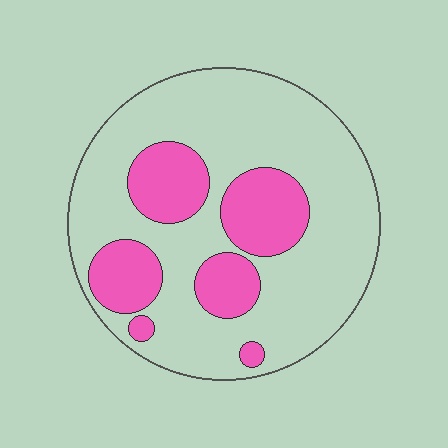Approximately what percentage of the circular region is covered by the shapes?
Approximately 25%.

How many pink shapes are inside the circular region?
6.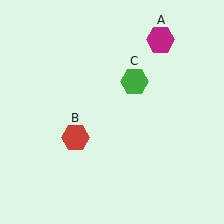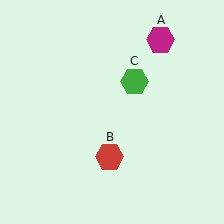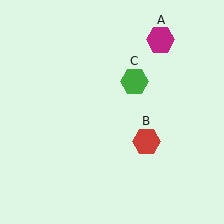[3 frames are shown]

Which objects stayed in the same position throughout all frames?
Magenta hexagon (object A) and green hexagon (object C) remained stationary.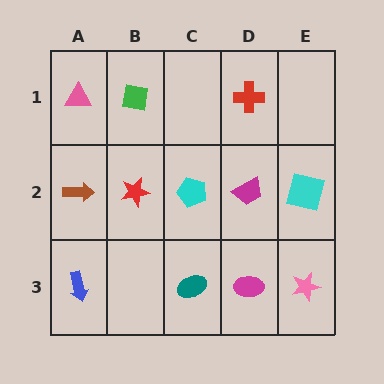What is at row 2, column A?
A brown arrow.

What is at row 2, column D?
A magenta trapezoid.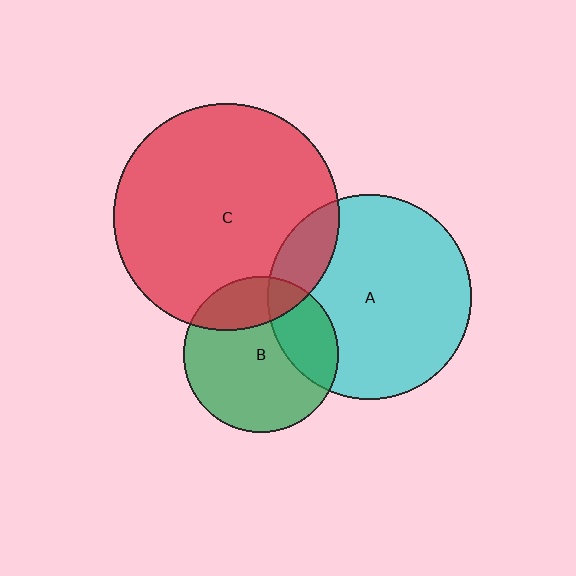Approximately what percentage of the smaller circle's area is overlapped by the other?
Approximately 20%.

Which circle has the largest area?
Circle C (red).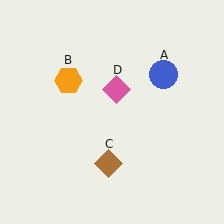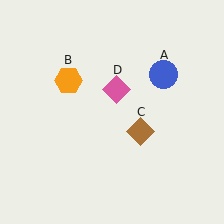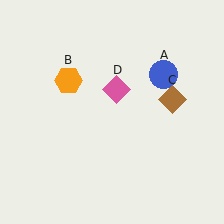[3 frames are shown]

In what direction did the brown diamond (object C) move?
The brown diamond (object C) moved up and to the right.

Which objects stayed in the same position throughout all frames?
Blue circle (object A) and orange hexagon (object B) and pink diamond (object D) remained stationary.